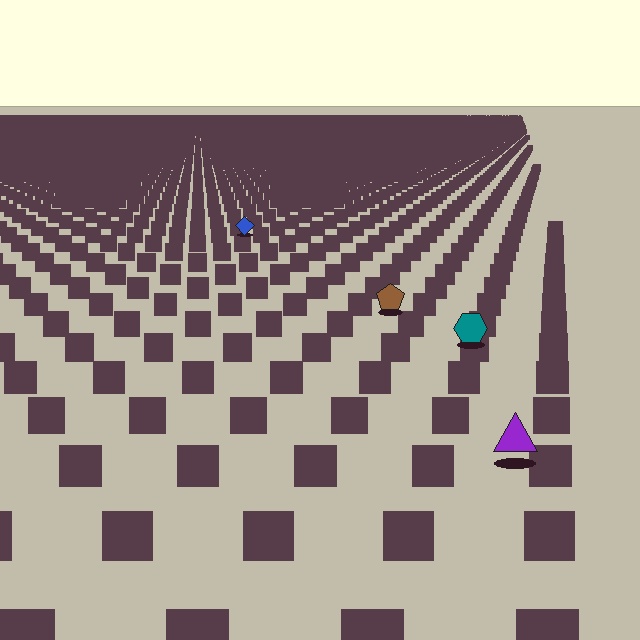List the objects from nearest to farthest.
From nearest to farthest: the purple triangle, the teal hexagon, the brown pentagon, the blue diamond.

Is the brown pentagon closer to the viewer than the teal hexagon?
No. The teal hexagon is closer — you can tell from the texture gradient: the ground texture is coarser near it.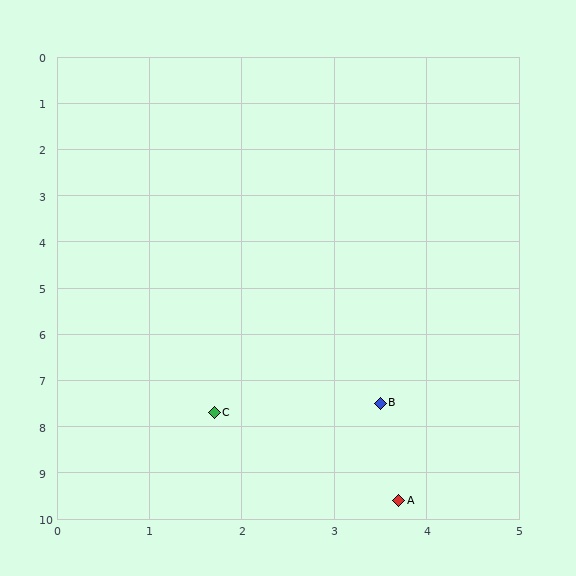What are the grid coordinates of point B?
Point B is at approximately (3.5, 7.5).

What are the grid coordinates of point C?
Point C is at approximately (1.7, 7.7).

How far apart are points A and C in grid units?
Points A and C are about 2.8 grid units apart.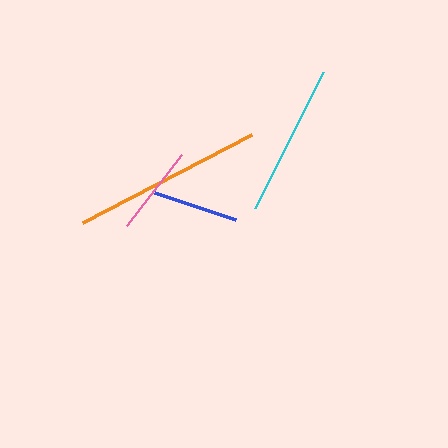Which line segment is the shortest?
The blue line is the shortest at approximately 85 pixels.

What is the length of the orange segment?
The orange segment is approximately 191 pixels long.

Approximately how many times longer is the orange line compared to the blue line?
The orange line is approximately 2.2 times the length of the blue line.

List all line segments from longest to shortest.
From longest to shortest: orange, cyan, pink, blue.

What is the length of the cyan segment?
The cyan segment is approximately 152 pixels long.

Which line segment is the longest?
The orange line is the longest at approximately 191 pixels.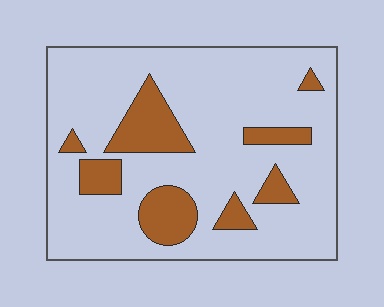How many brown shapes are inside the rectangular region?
8.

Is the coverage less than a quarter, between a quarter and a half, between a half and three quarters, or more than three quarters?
Less than a quarter.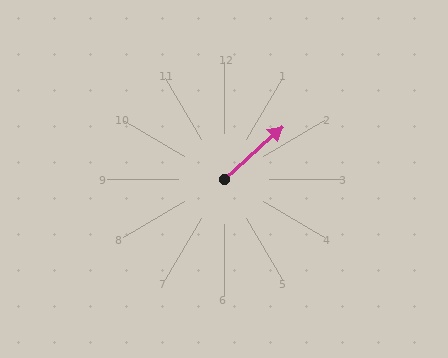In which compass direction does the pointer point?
Northeast.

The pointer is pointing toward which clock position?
Roughly 2 o'clock.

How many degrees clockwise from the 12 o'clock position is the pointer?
Approximately 48 degrees.